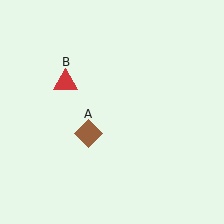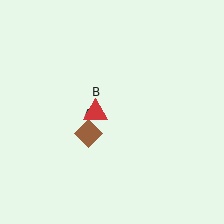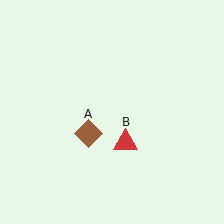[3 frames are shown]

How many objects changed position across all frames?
1 object changed position: red triangle (object B).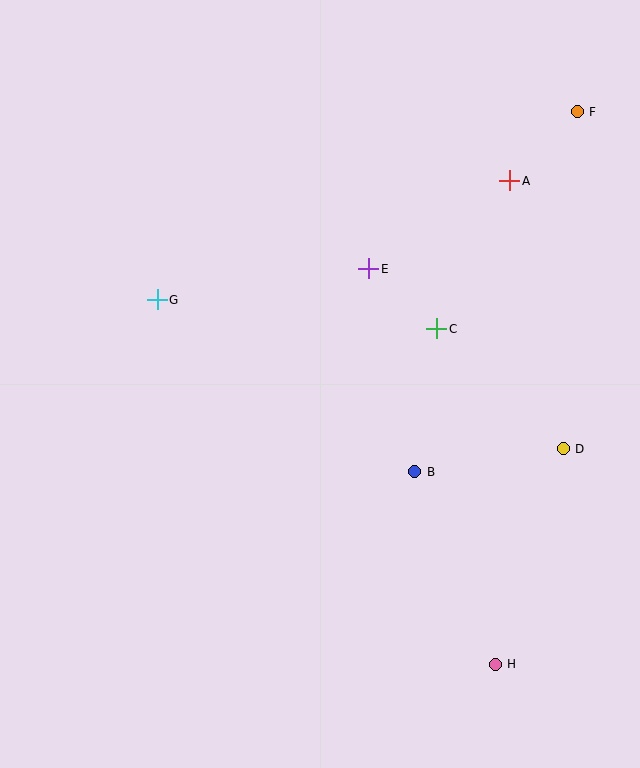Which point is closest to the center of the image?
Point E at (369, 269) is closest to the center.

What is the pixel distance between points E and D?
The distance between E and D is 265 pixels.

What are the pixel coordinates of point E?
Point E is at (369, 269).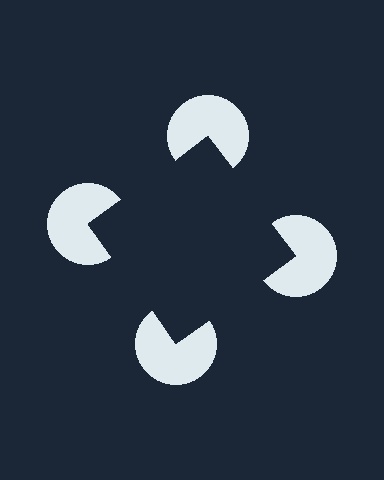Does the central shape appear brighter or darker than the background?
It typically appears slightly darker than the background, even though no actual brightness change is drawn.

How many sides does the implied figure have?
4 sides.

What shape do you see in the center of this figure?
An illusory square — its edges are inferred from the aligned wedge cuts in the pac-man discs, not physically drawn.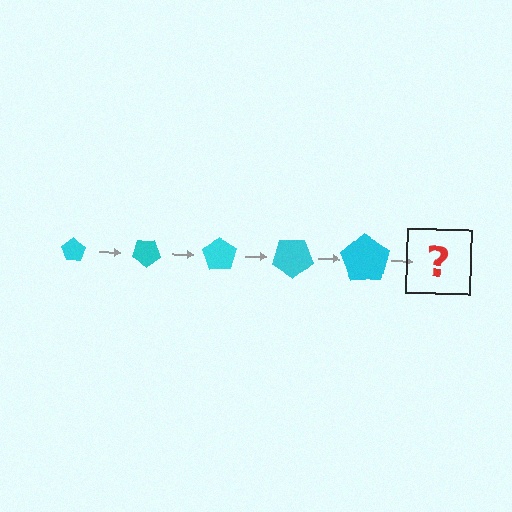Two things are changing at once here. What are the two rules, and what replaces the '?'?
The two rules are that the pentagon grows larger each step and it rotates 35 degrees each step. The '?' should be a pentagon, larger than the previous one and rotated 175 degrees from the start.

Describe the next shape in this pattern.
It should be a pentagon, larger than the previous one and rotated 175 degrees from the start.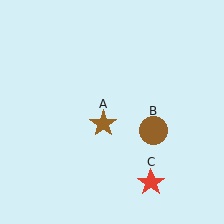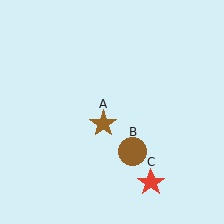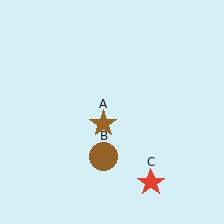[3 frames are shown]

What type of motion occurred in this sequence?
The brown circle (object B) rotated clockwise around the center of the scene.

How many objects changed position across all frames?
1 object changed position: brown circle (object B).